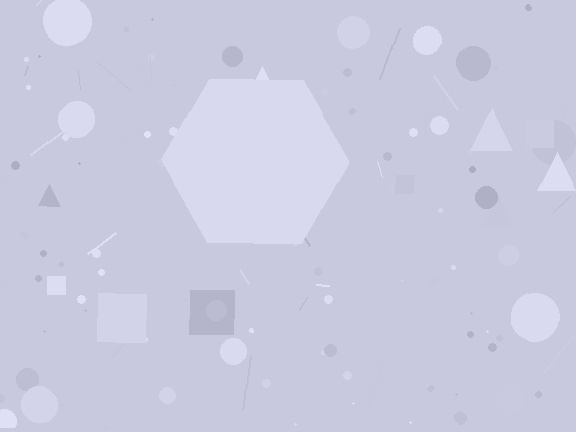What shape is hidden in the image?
A hexagon is hidden in the image.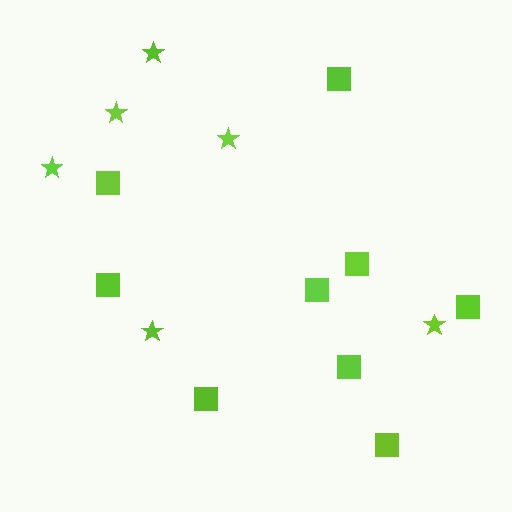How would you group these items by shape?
There are 2 groups: one group of stars (6) and one group of squares (9).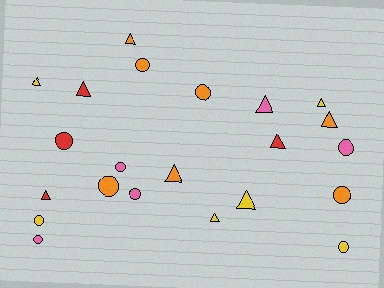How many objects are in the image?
There are 22 objects.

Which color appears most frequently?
Orange, with 7 objects.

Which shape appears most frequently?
Triangle, with 11 objects.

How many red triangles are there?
There are 3 red triangles.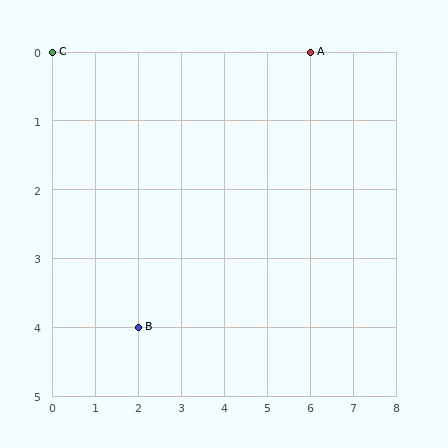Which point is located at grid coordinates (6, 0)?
Point A is at (6, 0).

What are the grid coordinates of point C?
Point C is at grid coordinates (0, 0).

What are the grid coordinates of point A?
Point A is at grid coordinates (6, 0).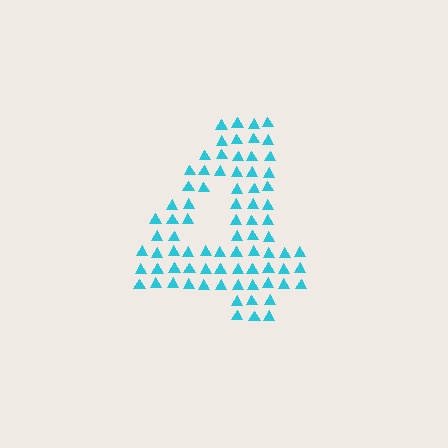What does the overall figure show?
The overall figure shows the digit 4.